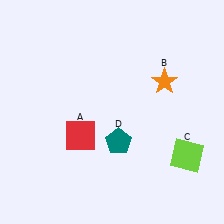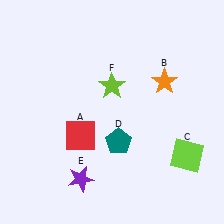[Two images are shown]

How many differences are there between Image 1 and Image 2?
There are 2 differences between the two images.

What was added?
A purple star (E), a lime star (F) were added in Image 2.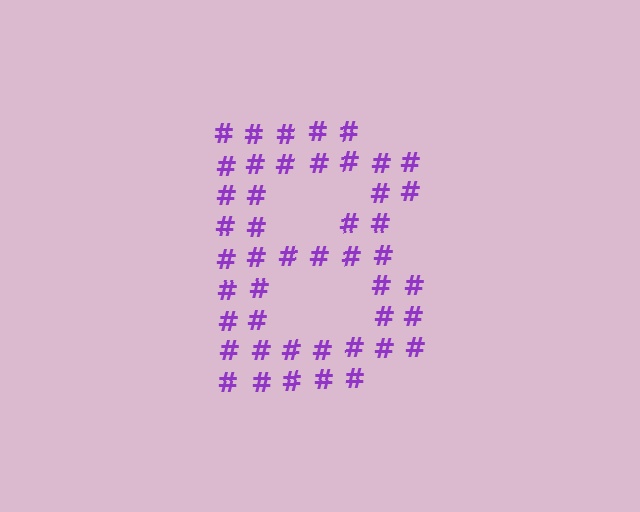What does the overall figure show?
The overall figure shows the letter B.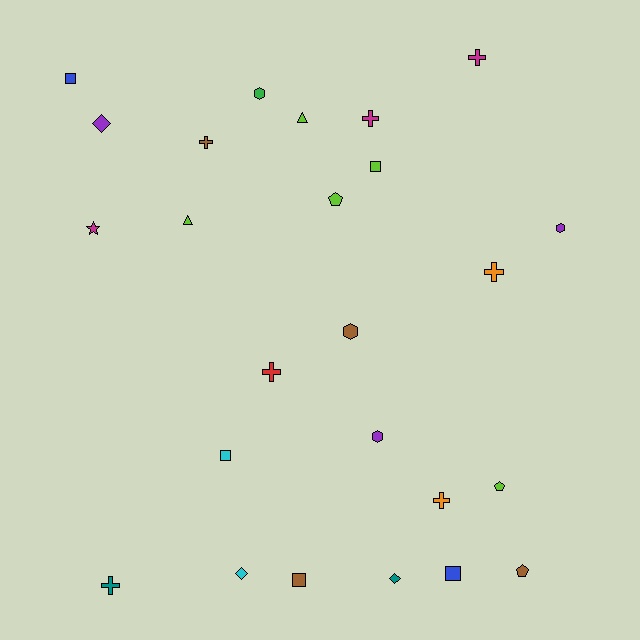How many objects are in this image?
There are 25 objects.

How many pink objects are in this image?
There are no pink objects.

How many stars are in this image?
There is 1 star.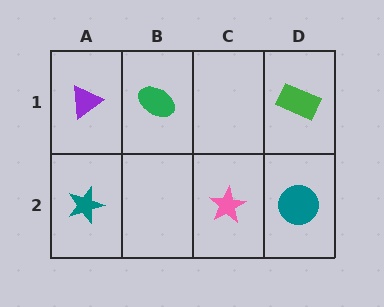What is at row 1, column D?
A green rectangle.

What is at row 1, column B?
A green ellipse.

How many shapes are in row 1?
3 shapes.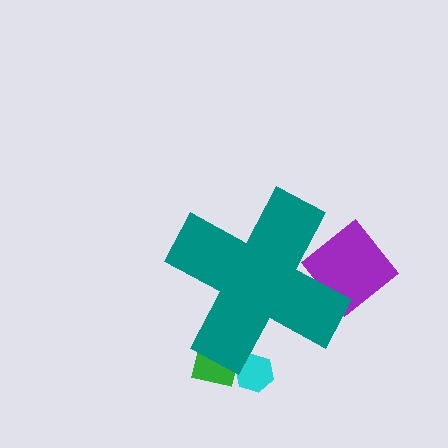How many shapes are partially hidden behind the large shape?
3 shapes are partially hidden.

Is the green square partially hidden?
Yes, the green square is partially hidden behind the teal cross.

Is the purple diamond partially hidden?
Yes, the purple diamond is partially hidden behind the teal cross.